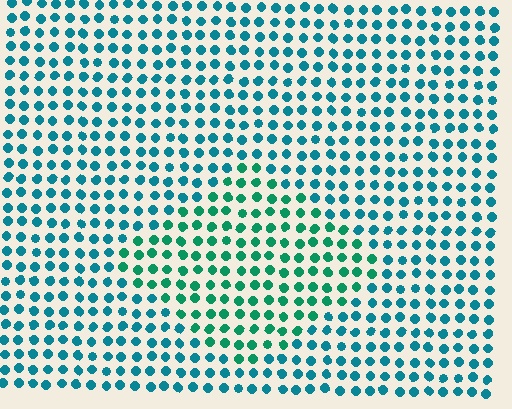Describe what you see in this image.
The image is filled with small teal elements in a uniform arrangement. A diamond-shaped region is visible where the elements are tinted to a slightly different hue, forming a subtle color boundary.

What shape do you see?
I see a diamond.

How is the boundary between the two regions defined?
The boundary is defined purely by a slight shift in hue (about 31 degrees). Spacing, size, and orientation are identical on both sides.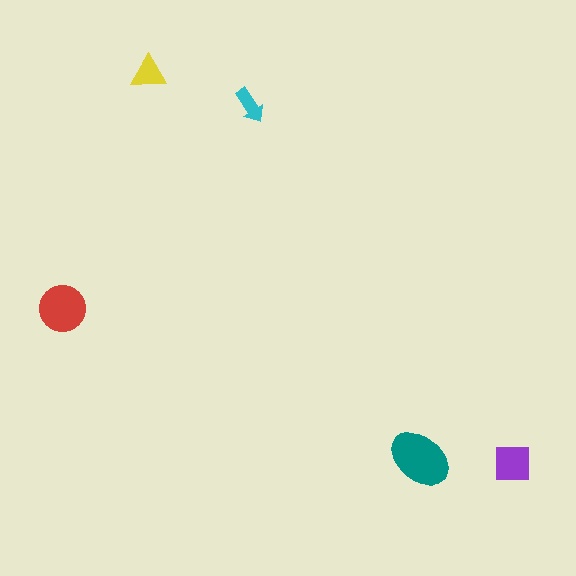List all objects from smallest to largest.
The cyan arrow, the yellow triangle, the purple square, the red circle, the teal ellipse.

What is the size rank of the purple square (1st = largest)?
3rd.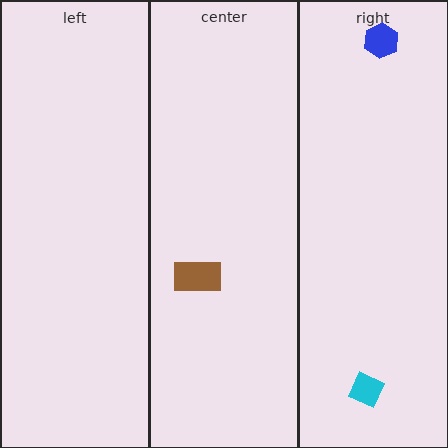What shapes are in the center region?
The brown rectangle.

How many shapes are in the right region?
2.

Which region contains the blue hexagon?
The right region.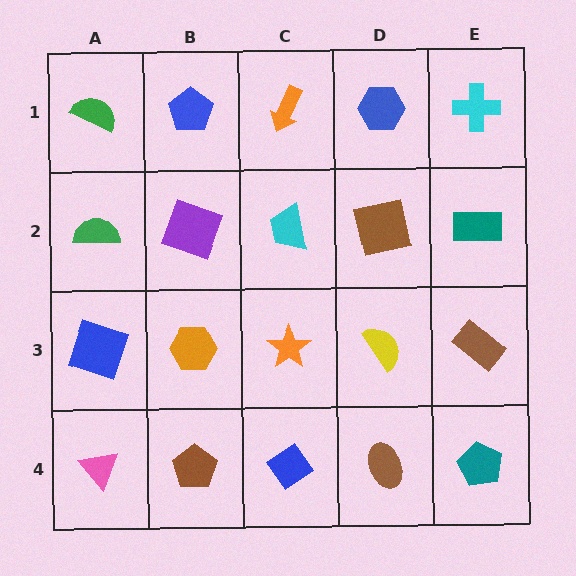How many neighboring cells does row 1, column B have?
3.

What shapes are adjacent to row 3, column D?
A brown square (row 2, column D), a brown ellipse (row 4, column D), an orange star (row 3, column C), a brown rectangle (row 3, column E).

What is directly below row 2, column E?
A brown rectangle.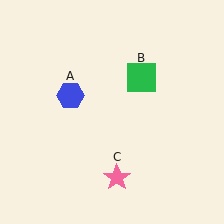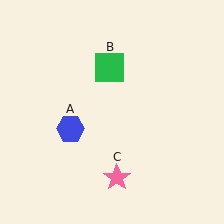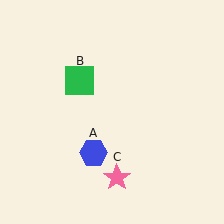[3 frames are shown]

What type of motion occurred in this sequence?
The blue hexagon (object A), green square (object B) rotated counterclockwise around the center of the scene.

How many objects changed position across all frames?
2 objects changed position: blue hexagon (object A), green square (object B).